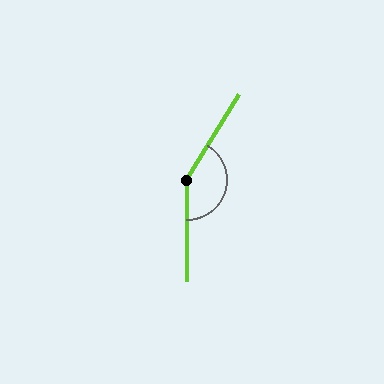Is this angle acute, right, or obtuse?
It is obtuse.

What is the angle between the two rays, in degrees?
Approximately 148 degrees.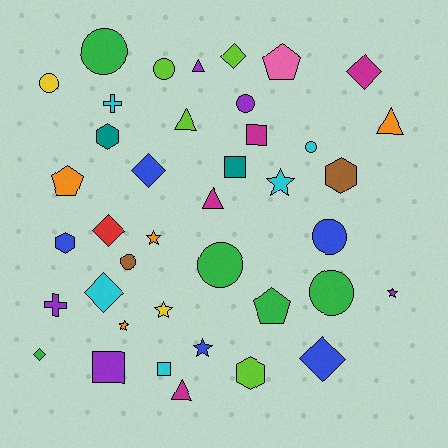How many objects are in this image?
There are 40 objects.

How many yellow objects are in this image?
There are 2 yellow objects.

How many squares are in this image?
There are 4 squares.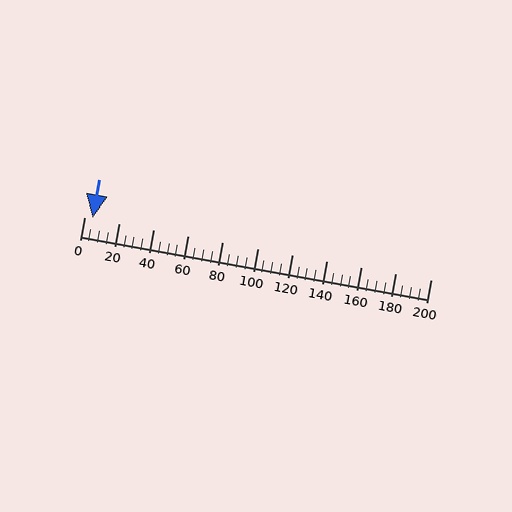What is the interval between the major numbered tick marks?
The major tick marks are spaced 20 units apart.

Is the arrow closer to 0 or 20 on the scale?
The arrow is closer to 0.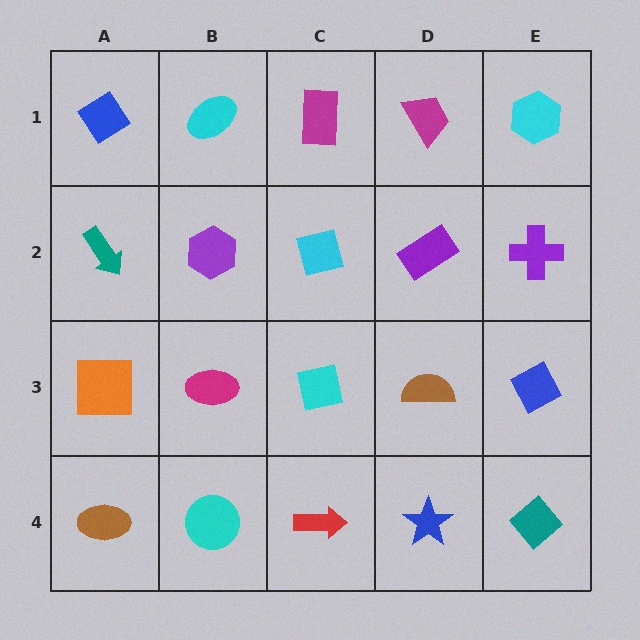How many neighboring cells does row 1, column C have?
3.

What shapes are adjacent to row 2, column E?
A cyan hexagon (row 1, column E), a blue diamond (row 3, column E), a purple rectangle (row 2, column D).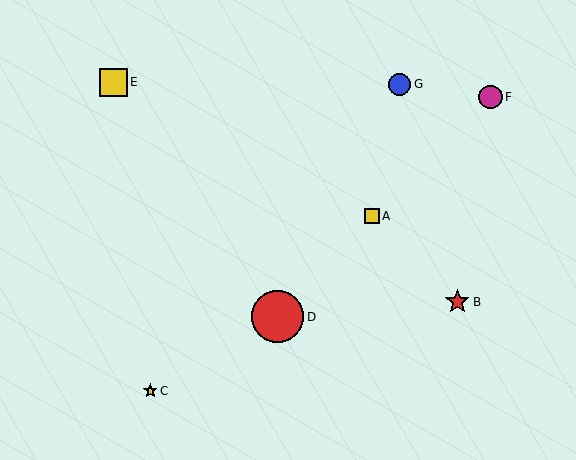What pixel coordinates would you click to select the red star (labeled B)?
Click at (457, 302) to select the red star B.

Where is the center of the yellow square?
The center of the yellow square is at (113, 82).